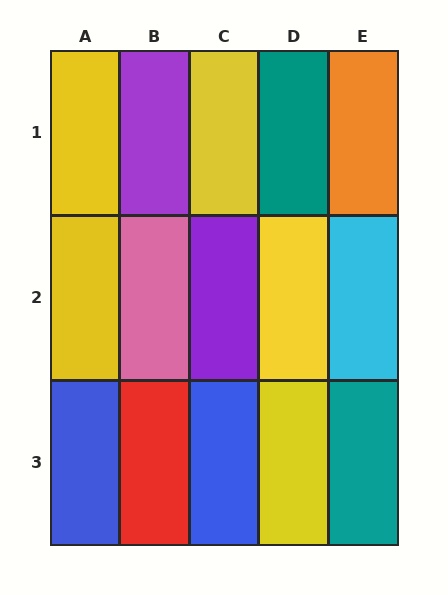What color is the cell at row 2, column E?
Cyan.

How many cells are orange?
1 cell is orange.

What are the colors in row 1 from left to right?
Yellow, purple, yellow, teal, orange.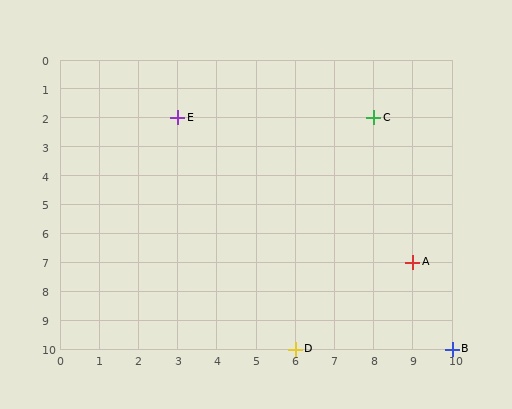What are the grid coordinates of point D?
Point D is at grid coordinates (6, 10).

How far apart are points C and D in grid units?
Points C and D are 2 columns and 8 rows apart (about 8.2 grid units diagonally).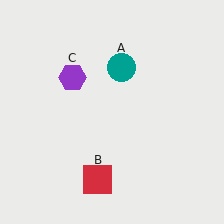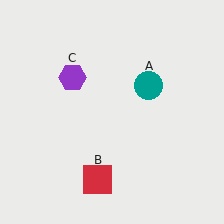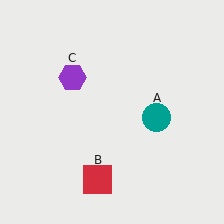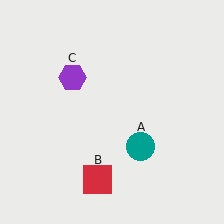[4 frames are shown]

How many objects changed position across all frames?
1 object changed position: teal circle (object A).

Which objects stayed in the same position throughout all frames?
Red square (object B) and purple hexagon (object C) remained stationary.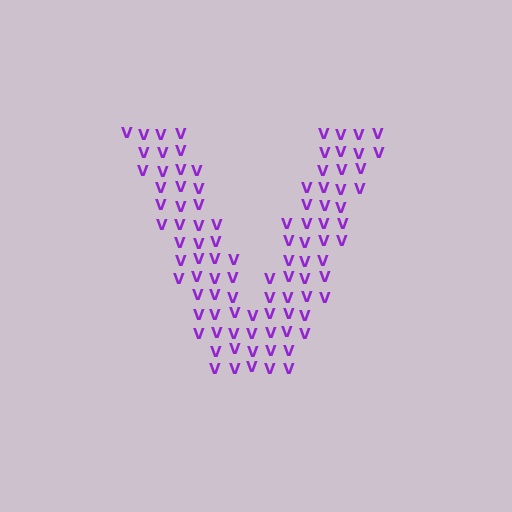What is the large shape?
The large shape is the letter V.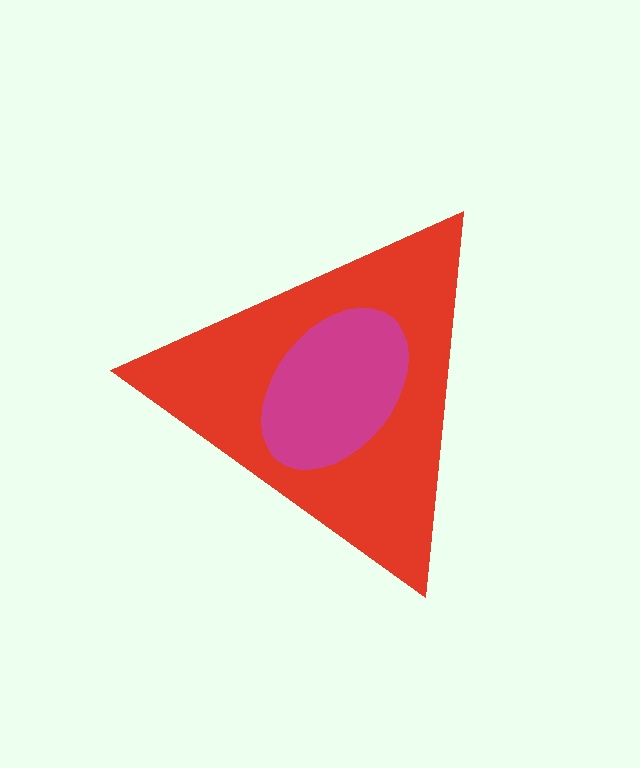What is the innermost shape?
The magenta ellipse.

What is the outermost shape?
The red triangle.